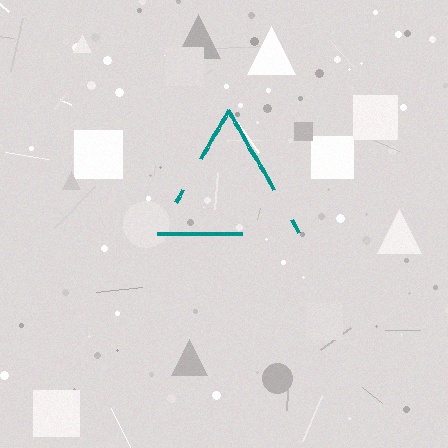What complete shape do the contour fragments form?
The contour fragments form a triangle.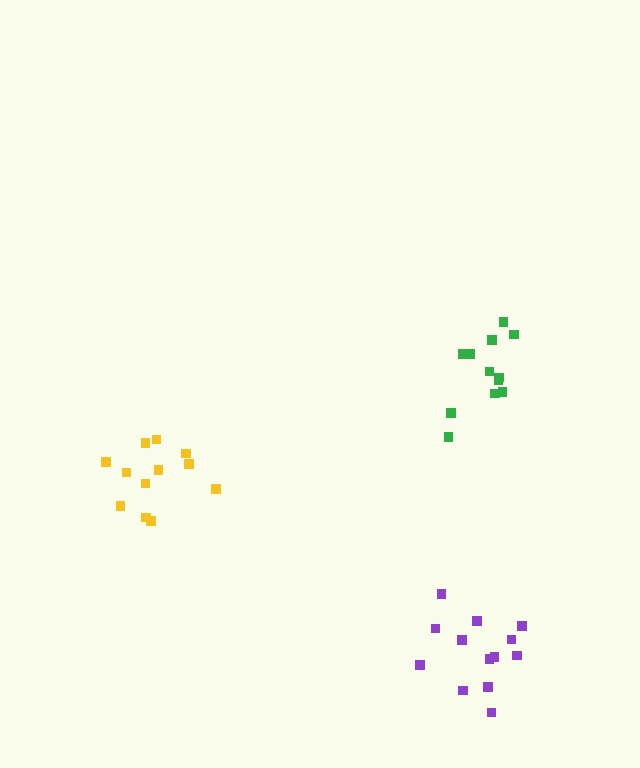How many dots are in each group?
Group 1: 12 dots, Group 2: 12 dots, Group 3: 13 dots (37 total).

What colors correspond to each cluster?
The clusters are colored: green, yellow, purple.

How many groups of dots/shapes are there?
There are 3 groups.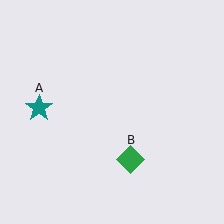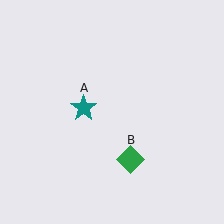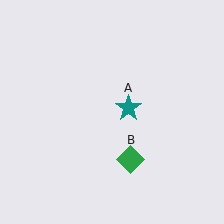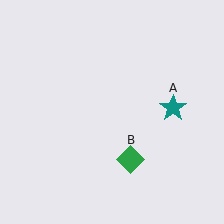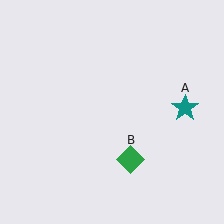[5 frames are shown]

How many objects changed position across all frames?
1 object changed position: teal star (object A).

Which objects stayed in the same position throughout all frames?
Green diamond (object B) remained stationary.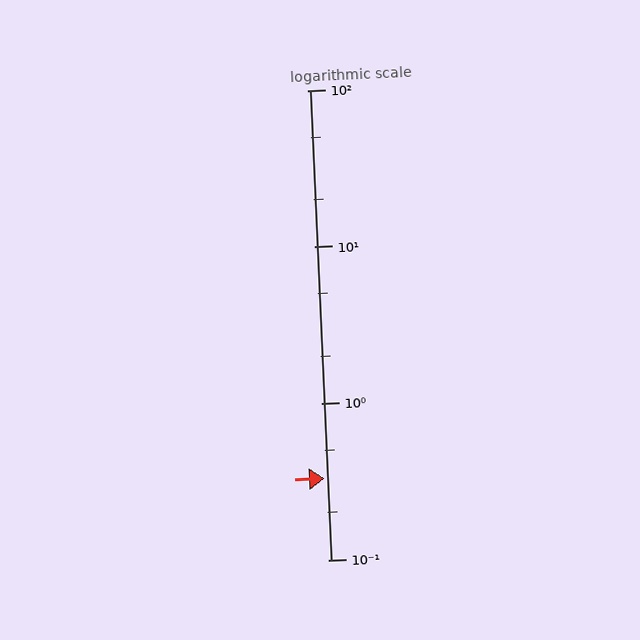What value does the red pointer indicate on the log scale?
The pointer indicates approximately 0.33.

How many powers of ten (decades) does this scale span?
The scale spans 3 decades, from 0.1 to 100.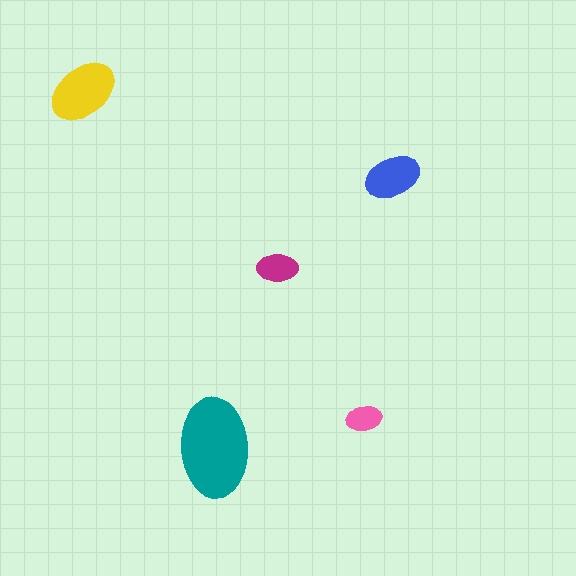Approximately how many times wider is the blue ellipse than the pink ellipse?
About 1.5 times wider.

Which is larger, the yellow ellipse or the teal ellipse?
The teal one.